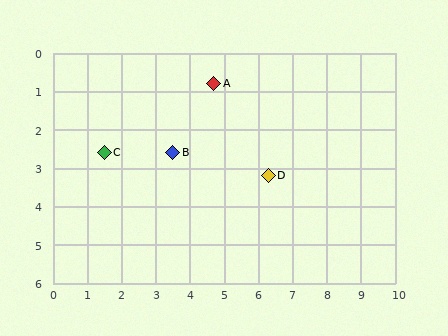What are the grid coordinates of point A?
Point A is at approximately (4.7, 0.8).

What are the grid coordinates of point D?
Point D is at approximately (6.3, 3.2).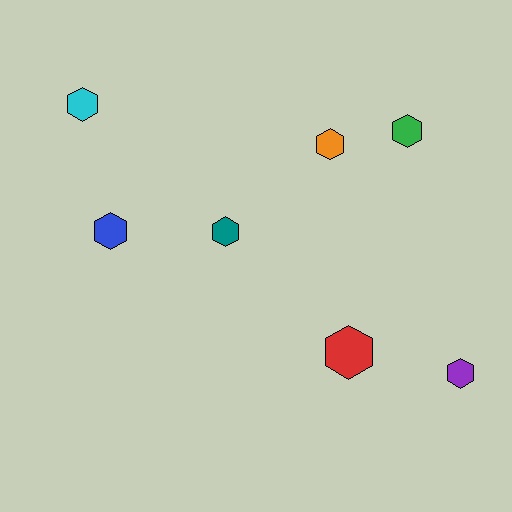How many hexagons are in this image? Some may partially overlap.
There are 7 hexagons.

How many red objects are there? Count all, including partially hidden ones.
There is 1 red object.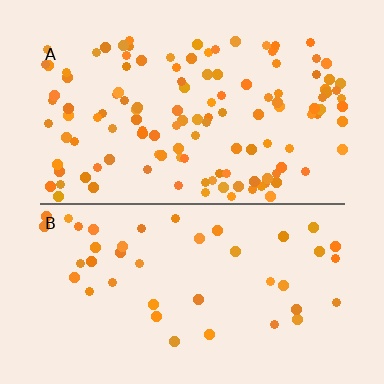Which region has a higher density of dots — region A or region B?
A (the top).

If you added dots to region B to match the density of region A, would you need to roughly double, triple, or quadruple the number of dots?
Approximately triple.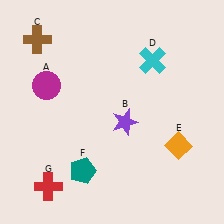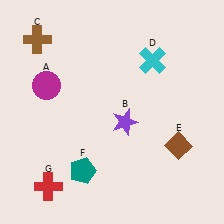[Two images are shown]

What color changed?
The diamond (E) changed from orange in Image 1 to brown in Image 2.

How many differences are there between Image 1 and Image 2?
There is 1 difference between the two images.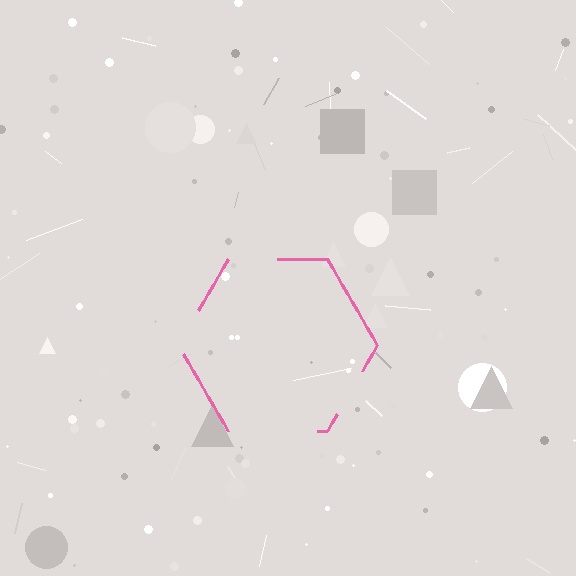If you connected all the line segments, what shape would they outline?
They would outline a hexagon.